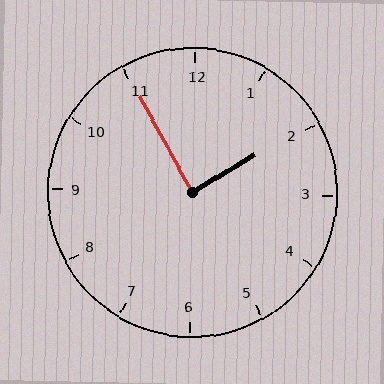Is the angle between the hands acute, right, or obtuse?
It is right.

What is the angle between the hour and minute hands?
Approximately 88 degrees.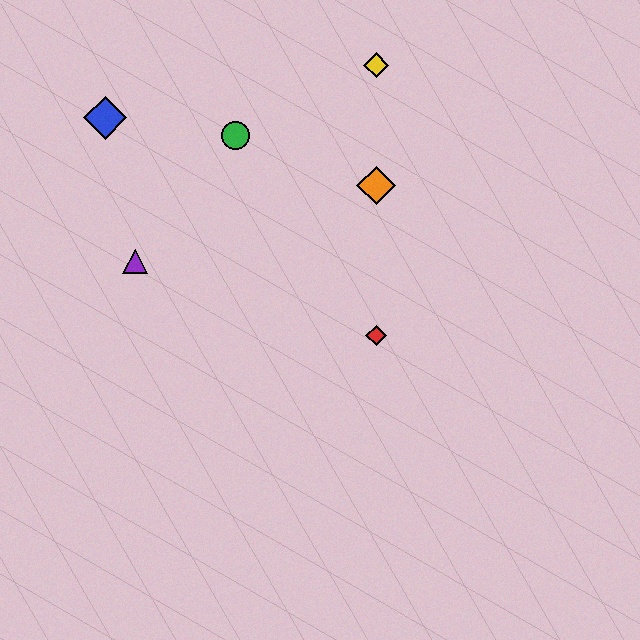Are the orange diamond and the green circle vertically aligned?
No, the orange diamond is at x≈376 and the green circle is at x≈235.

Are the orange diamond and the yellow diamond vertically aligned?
Yes, both are at x≈376.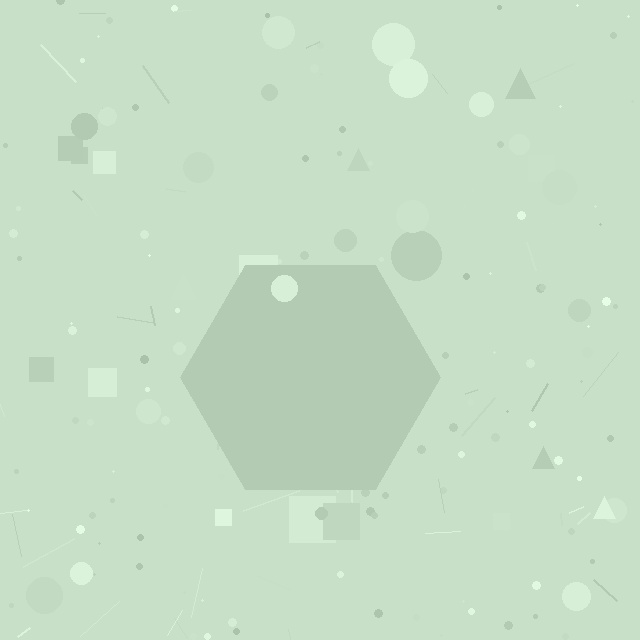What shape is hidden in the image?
A hexagon is hidden in the image.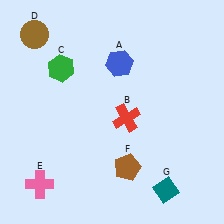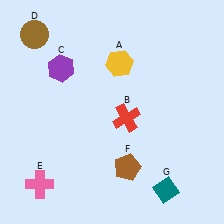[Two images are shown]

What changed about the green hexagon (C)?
In Image 1, C is green. In Image 2, it changed to purple.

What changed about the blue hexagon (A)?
In Image 1, A is blue. In Image 2, it changed to yellow.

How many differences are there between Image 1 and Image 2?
There are 2 differences between the two images.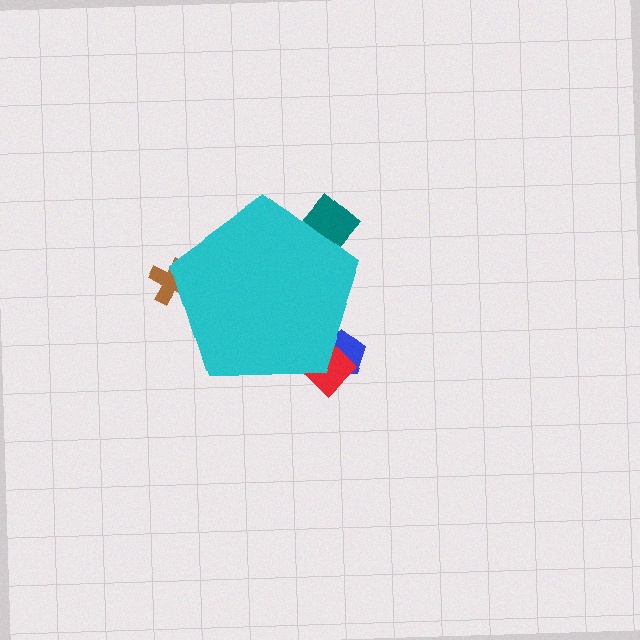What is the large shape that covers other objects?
A cyan pentagon.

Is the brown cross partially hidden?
Yes, the brown cross is partially hidden behind the cyan pentagon.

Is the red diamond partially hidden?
Yes, the red diamond is partially hidden behind the cyan pentagon.